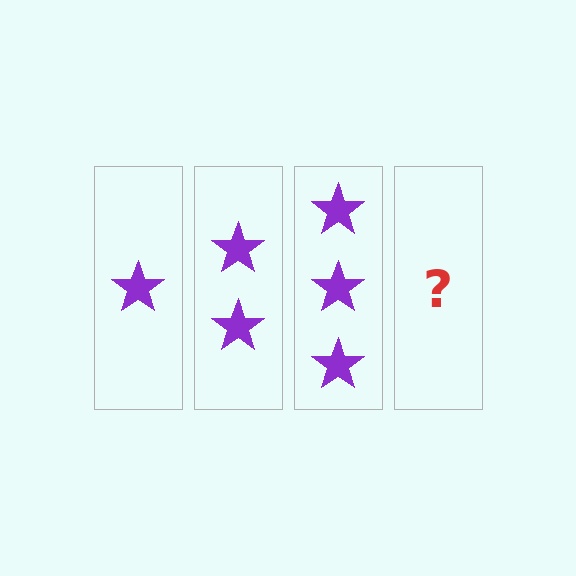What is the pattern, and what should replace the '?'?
The pattern is that each step adds one more star. The '?' should be 4 stars.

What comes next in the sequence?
The next element should be 4 stars.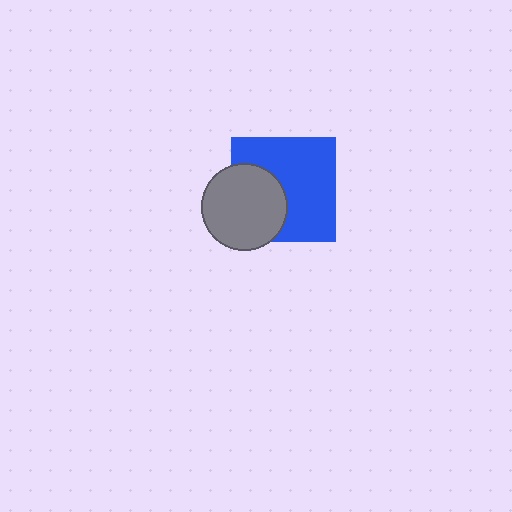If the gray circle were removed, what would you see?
You would see the complete blue square.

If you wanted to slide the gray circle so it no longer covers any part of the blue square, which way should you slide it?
Slide it left — that is the most direct way to separate the two shapes.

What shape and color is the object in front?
The object in front is a gray circle.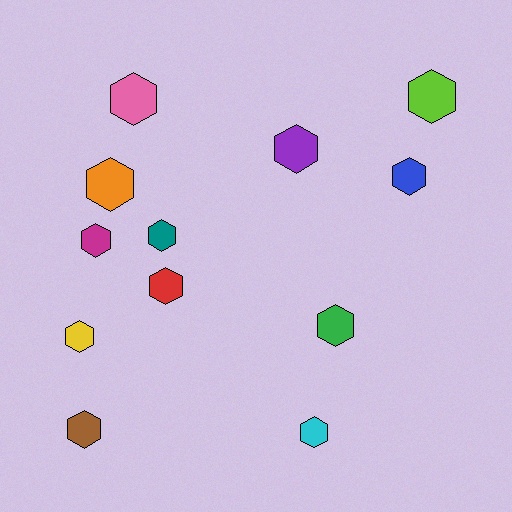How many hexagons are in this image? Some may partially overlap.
There are 12 hexagons.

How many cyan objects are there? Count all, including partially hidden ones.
There is 1 cyan object.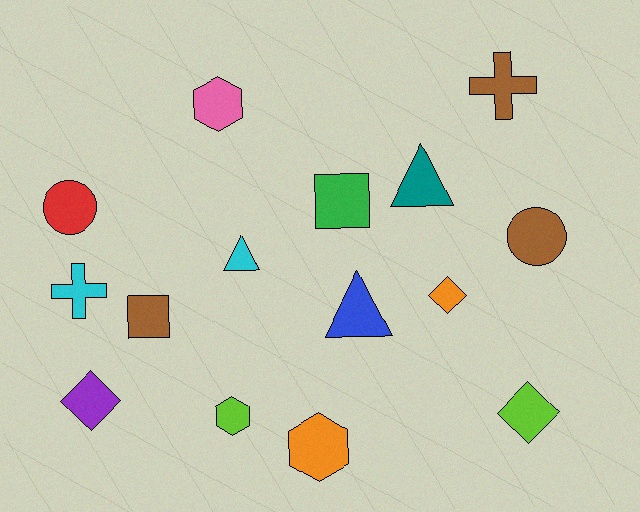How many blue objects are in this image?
There is 1 blue object.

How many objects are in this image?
There are 15 objects.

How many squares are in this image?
There are 2 squares.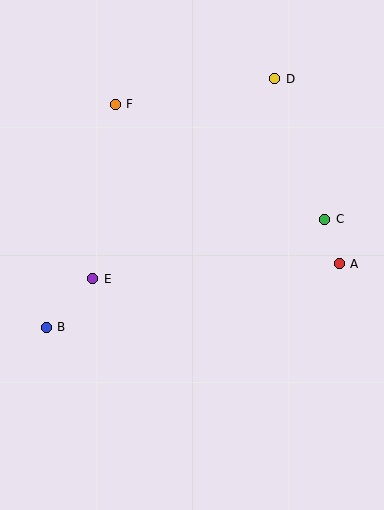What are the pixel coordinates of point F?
Point F is at (115, 104).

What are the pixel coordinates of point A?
Point A is at (339, 264).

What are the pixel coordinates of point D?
Point D is at (275, 79).